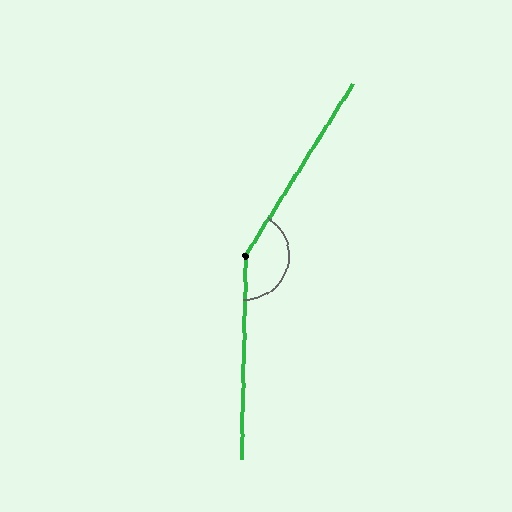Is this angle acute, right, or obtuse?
It is obtuse.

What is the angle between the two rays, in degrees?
Approximately 149 degrees.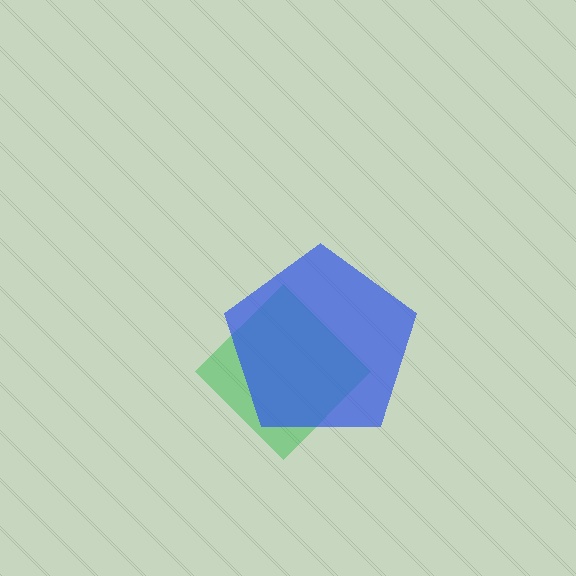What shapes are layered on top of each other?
The layered shapes are: a green diamond, a blue pentagon.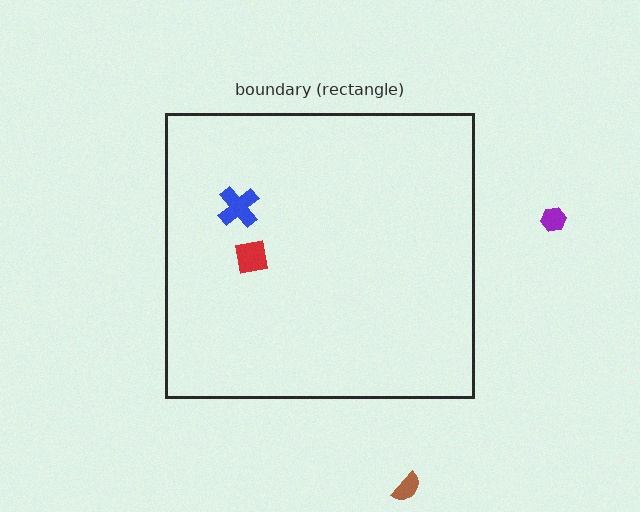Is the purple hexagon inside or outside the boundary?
Outside.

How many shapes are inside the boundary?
2 inside, 2 outside.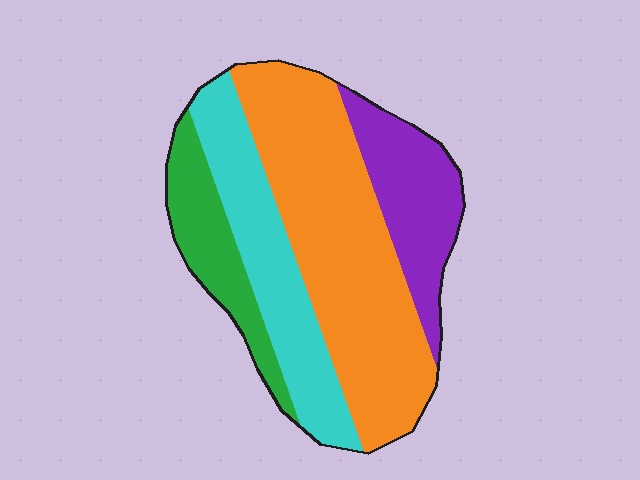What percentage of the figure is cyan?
Cyan covers roughly 25% of the figure.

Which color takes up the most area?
Orange, at roughly 45%.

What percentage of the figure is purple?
Purple takes up less than a quarter of the figure.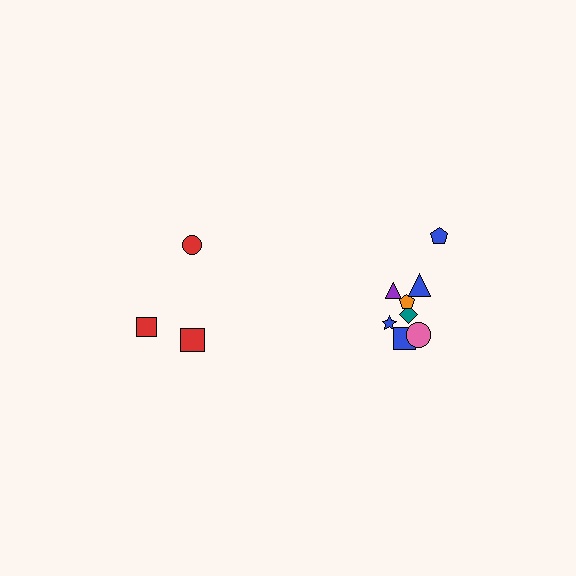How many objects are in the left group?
There are 3 objects.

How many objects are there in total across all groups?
There are 11 objects.